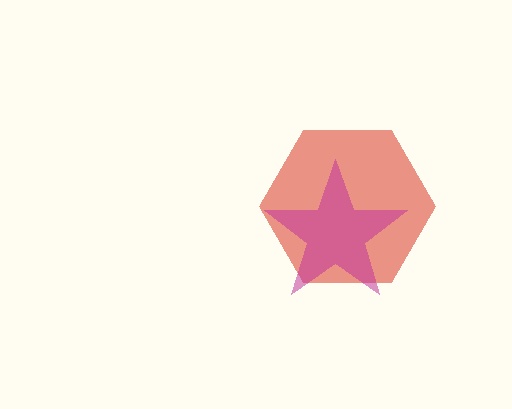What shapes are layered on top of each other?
The layered shapes are: a red hexagon, a magenta star.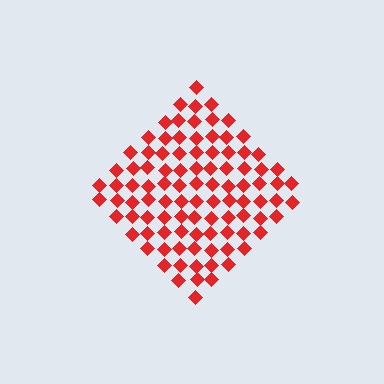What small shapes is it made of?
It is made of small diamonds.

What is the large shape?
The large shape is a diamond.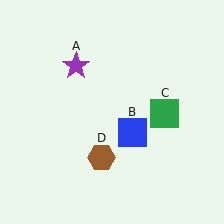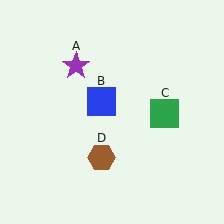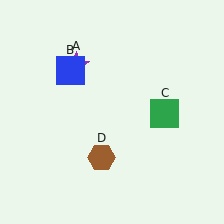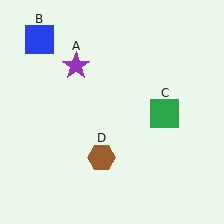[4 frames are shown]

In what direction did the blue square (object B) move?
The blue square (object B) moved up and to the left.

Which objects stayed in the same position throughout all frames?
Purple star (object A) and green square (object C) and brown hexagon (object D) remained stationary.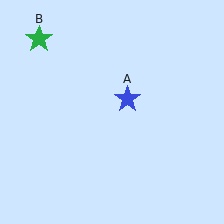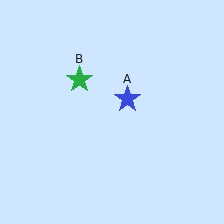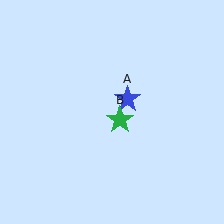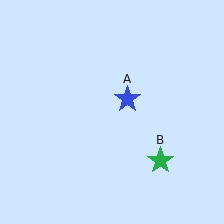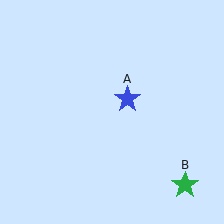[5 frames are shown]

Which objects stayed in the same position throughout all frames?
Blue star (object A) remained stationary.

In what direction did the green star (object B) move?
The green star (object B) moved down and to the right.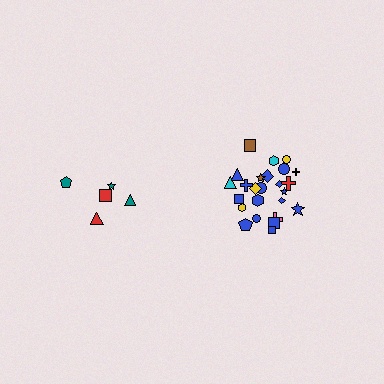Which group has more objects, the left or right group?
The right group.